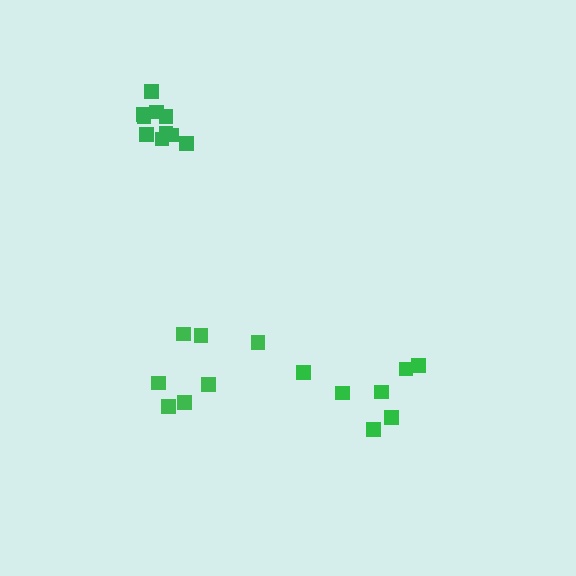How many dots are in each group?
Group 1: 7 dots, Group 2: 7 dots, Group 3: 10 dots (24 total).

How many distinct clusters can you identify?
There are 3 distinct clusters.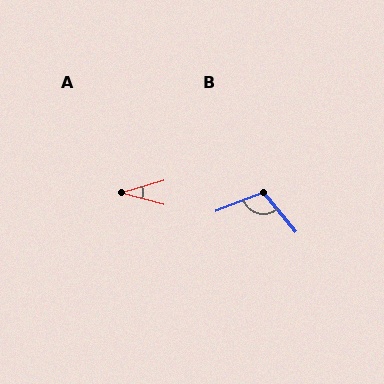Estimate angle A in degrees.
Approximately 32 degrees.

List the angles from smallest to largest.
A (32°), B (108°).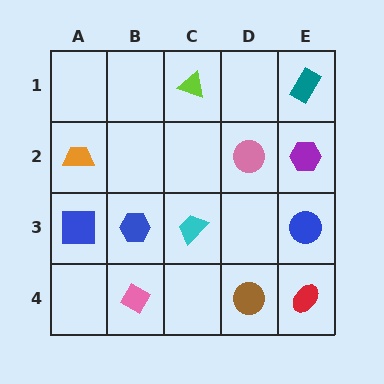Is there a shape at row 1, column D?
No, that cell is empty.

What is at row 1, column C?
A lime triangle.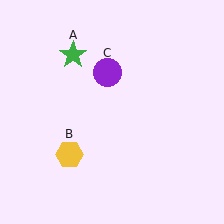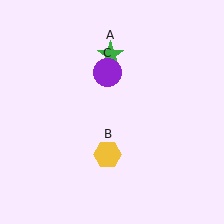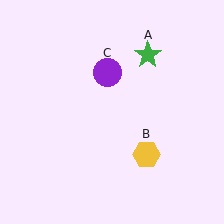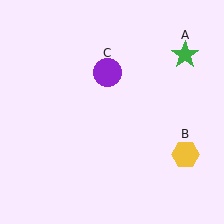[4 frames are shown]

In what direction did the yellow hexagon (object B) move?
The yellow hexagon (object B) moved right.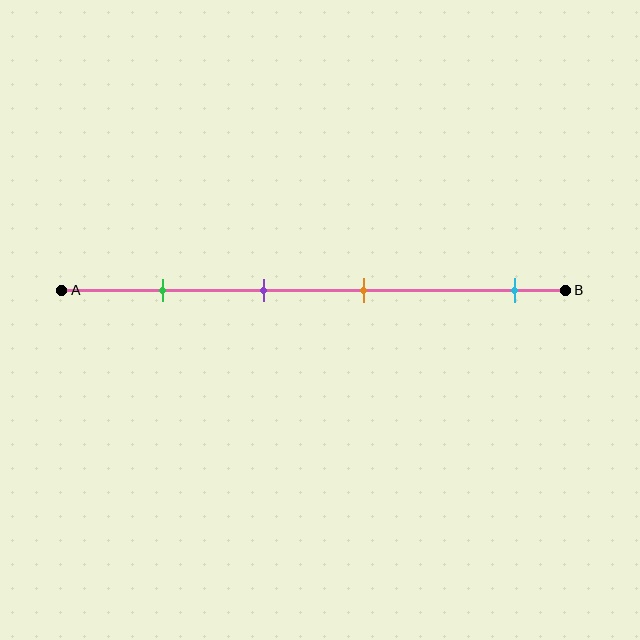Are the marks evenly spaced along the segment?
No, the marks are not evenly spaced.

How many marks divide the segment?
There are 4 marks dividing the segment.